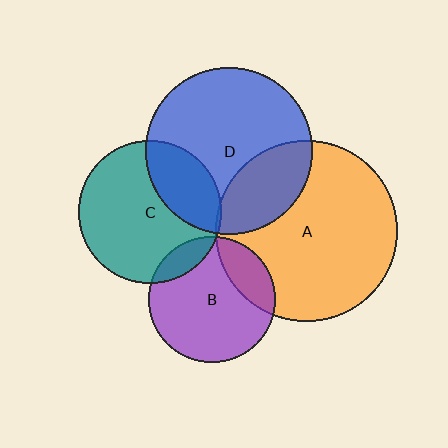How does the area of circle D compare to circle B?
Approximately 1.7 times.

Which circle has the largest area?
Circle A (orange).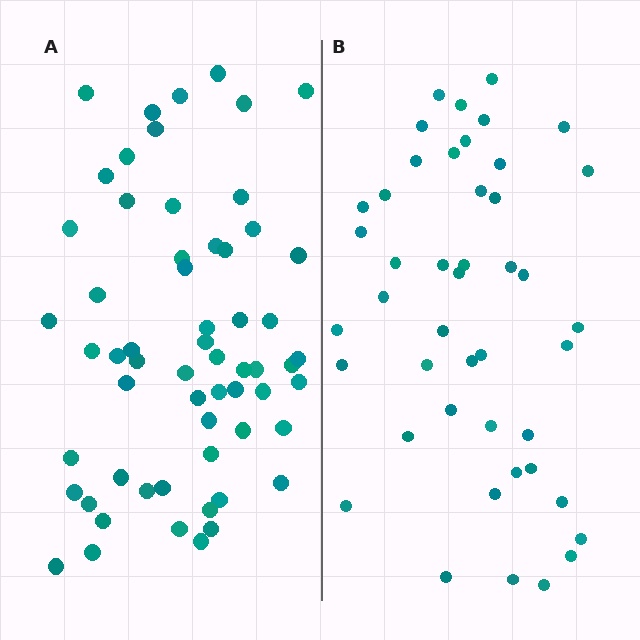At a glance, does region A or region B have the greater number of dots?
Region A (the left region) has more dots.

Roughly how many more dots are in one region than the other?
Region A has approximately 15 more dots than region B.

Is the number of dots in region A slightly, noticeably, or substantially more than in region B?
Region A has noticeably more, but not dramatically so. The ratio is roughly 1.3 to 1.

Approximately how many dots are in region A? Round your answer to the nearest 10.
About 60 dots.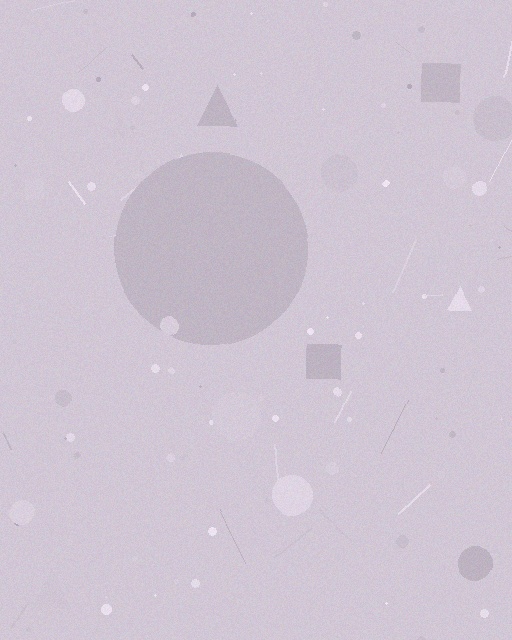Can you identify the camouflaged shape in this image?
The camouflaged shape is a circle.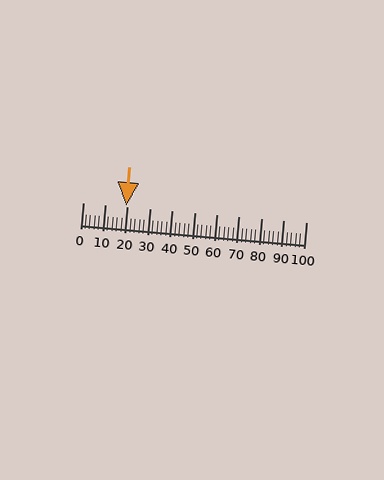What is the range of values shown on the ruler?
The ruler shows values from 0 to 100.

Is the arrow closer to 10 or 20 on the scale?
The arrow is closer to 20.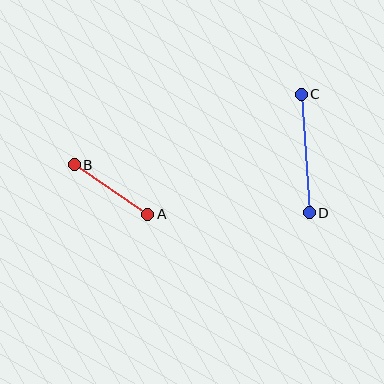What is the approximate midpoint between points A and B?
The midpoint is at approximately (111, 189) pixels.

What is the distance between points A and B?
The distance is approximately 89 pixels.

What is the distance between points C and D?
The distance is approximately 119 pixels.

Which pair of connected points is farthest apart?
Points C and D are farthest apart.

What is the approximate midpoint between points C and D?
The midpoint is at approximately (305, 154) pixels.